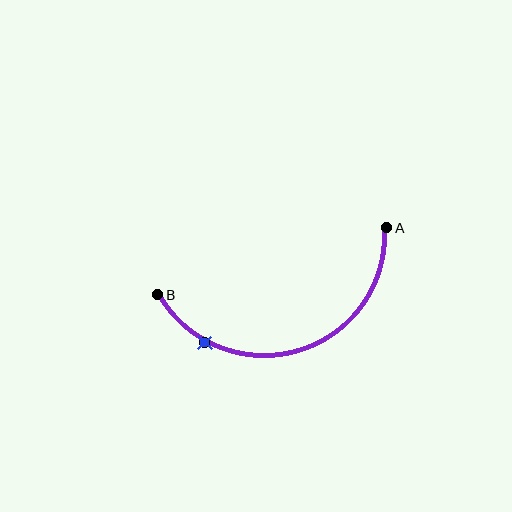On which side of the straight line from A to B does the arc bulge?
The arc bulges below the straight line connecting A and B.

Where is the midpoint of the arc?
The arc midpoint is the point on the curve farthest from the straight line joining A and B. It sits below that line.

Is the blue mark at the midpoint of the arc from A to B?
No. The blue mark lies on the arc but is closer to endpoint B. The arc midpoint would be at the point on the curve equidistant along the arc from both A and B.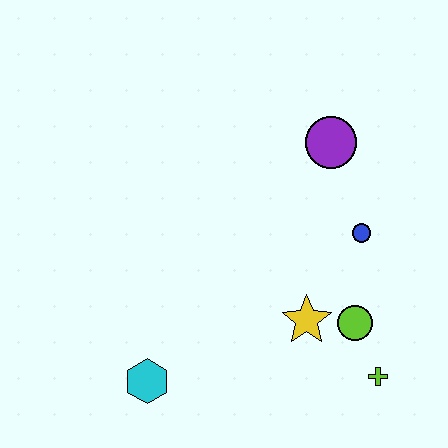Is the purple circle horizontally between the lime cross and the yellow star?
Yes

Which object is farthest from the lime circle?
The cyan hexagon is farthest from the lime circle.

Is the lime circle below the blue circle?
Yes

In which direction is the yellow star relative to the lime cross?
The yellow star is to the left of the lime cross.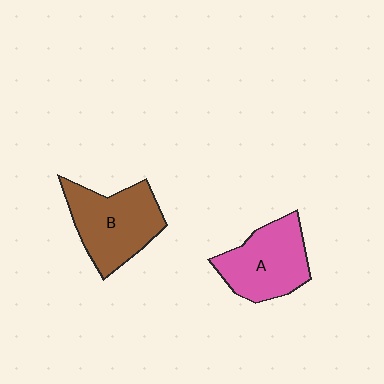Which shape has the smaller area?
Shape A (pink).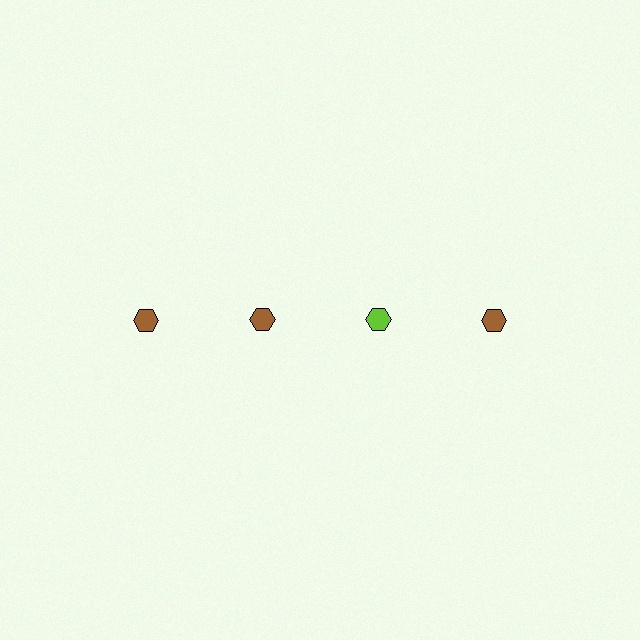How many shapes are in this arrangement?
There are 4 shapes arranged in a grid pattern.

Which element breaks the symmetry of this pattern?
The lime hexagon in the top row, center column breaks the symmetry. All other shapes are brown hexagons.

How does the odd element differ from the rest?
It has a different color: lime instead of brown.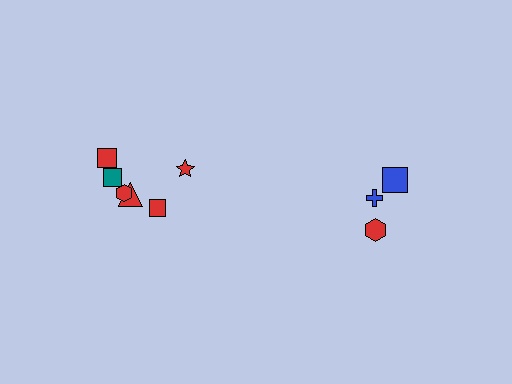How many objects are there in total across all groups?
There are 9 objects.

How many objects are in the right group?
There are 3 objects.